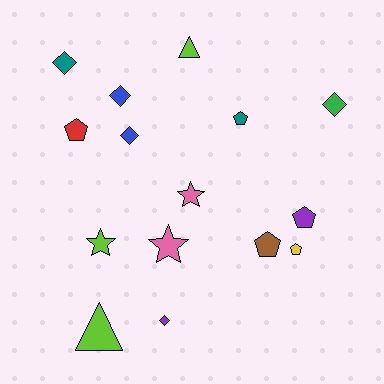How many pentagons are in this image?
There are 5 pentagons.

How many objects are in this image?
There are 15 objects.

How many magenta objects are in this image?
There are no magenta objects.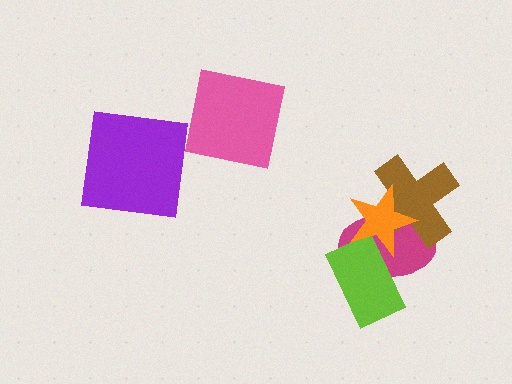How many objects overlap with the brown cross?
2 objects overlap with the brown cross.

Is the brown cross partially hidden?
Yes, it is partially covered by another shape.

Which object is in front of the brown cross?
The orange star is in front of the brown cross.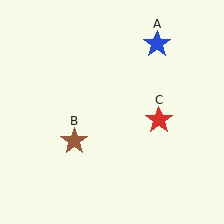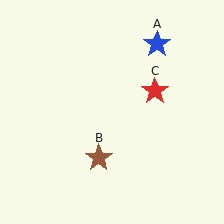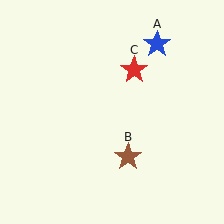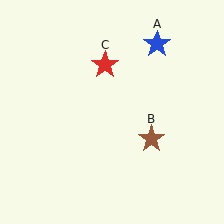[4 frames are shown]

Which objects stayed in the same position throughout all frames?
Blue star (object A) remained stationary.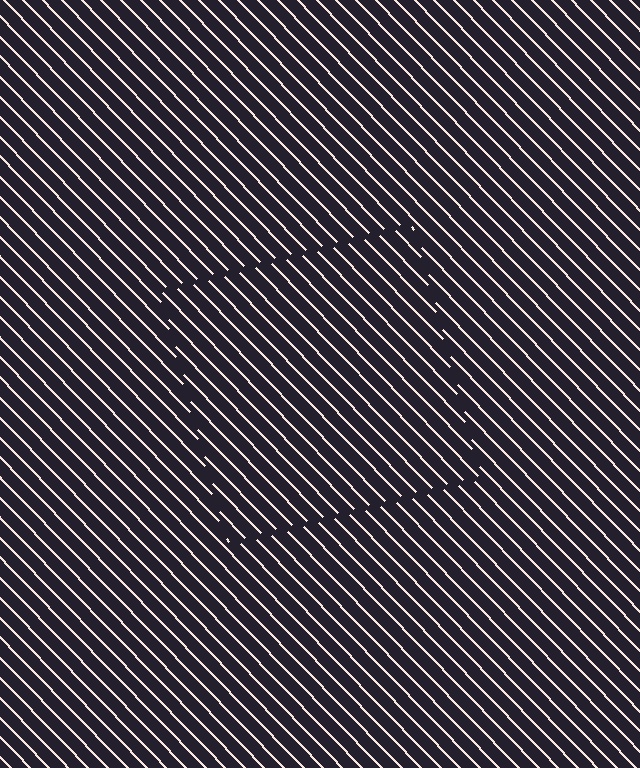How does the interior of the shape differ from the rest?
The interior of the shape contains the same grating, shifted by half a period — the contour is defined by the phase discontinuity where line-ends from the inner and outer gratings abut.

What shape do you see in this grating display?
An illusory square. The interior of the shape contains the same grating, shifted by half a period — the contour is defined by the phase discontinuity where line-ends from the inner and outer gratings abut.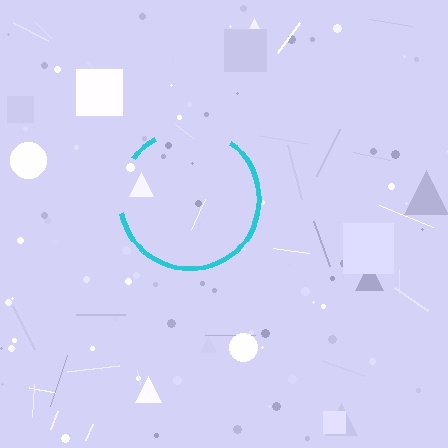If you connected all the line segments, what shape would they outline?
They would outline a circle.